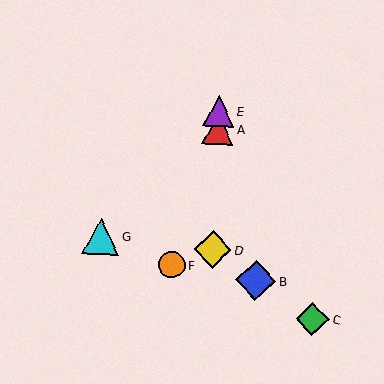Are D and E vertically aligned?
Yes, both are at x≈213.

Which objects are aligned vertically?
Objects A, D, E are aligned vertically.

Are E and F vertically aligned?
No, E is at x≈219 and F is at x≈172.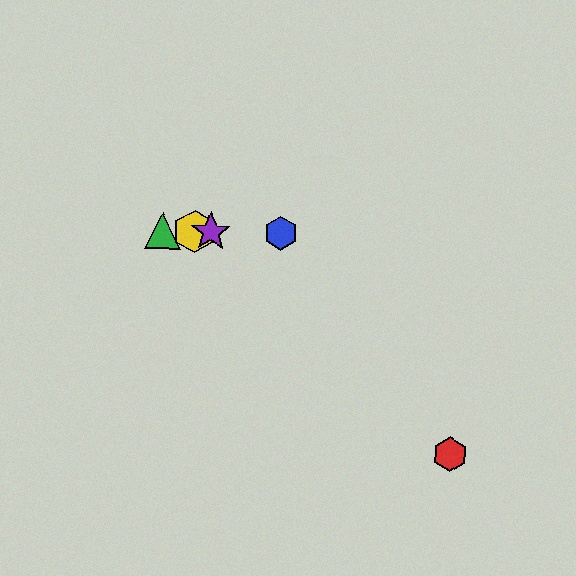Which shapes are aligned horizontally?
The blue hexagon, the green triangle, the yellow hexagon, the purple star are aligned horizontally.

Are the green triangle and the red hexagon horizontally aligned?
No, the green triangle is at y≈231 and the red hexagon is at y≈455.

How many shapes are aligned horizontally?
4 shapes (the blue hexagon, the green triangle, the yellow hexagon, the purple star) are aligned horizontally.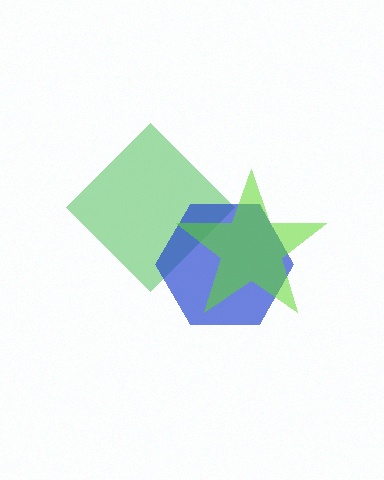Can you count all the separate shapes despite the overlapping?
Yes, there are 3 separate shapes.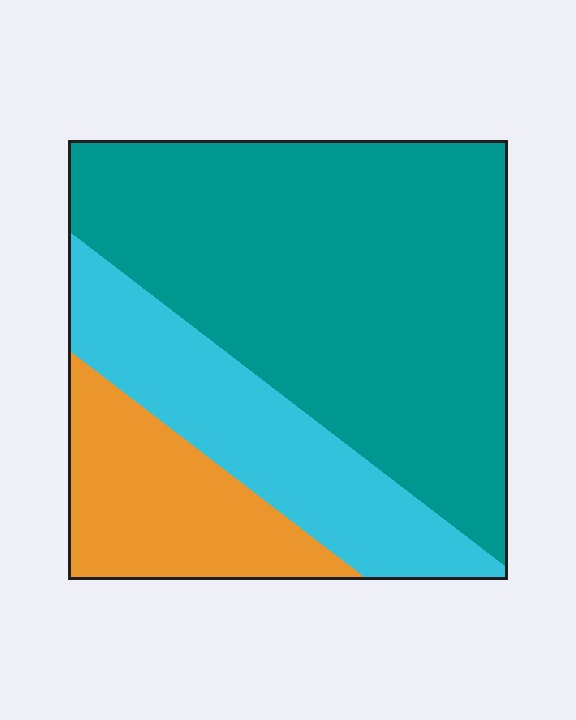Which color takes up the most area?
Teal, at roughly 60%.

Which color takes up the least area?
Orange, at roughly 20%.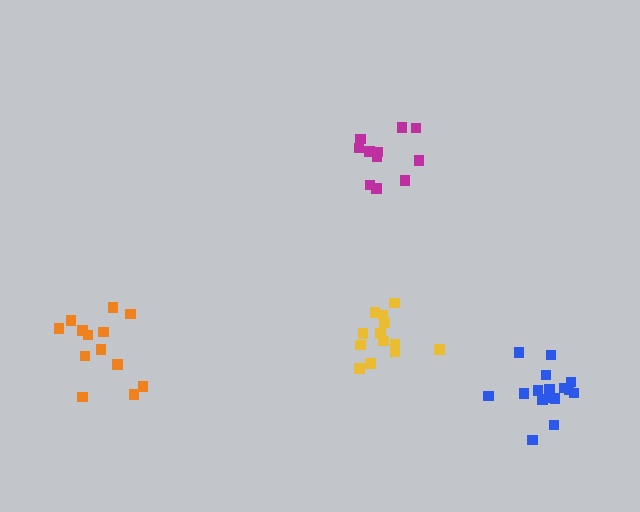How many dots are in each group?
Group 1: 13 dots, Group 2: 11 dots, Group 3: 13 dots, Group 4: 16 dots (53 total).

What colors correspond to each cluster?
The clusters are colored: orange, magenta, yellow, blue.